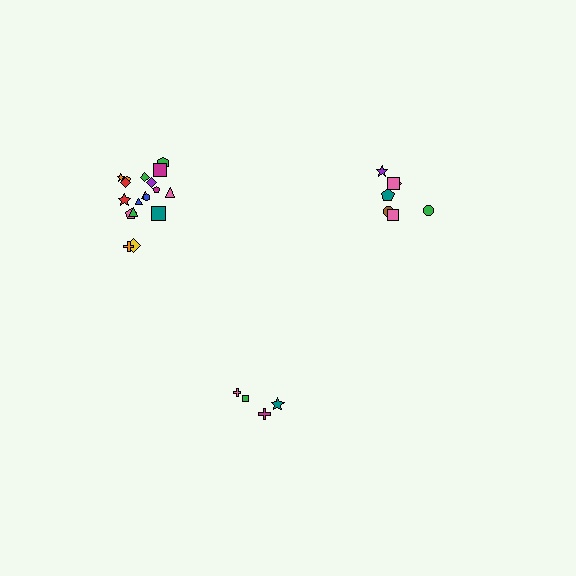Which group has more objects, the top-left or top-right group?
The top-left group.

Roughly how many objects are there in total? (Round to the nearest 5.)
Roughly 30 objects in total.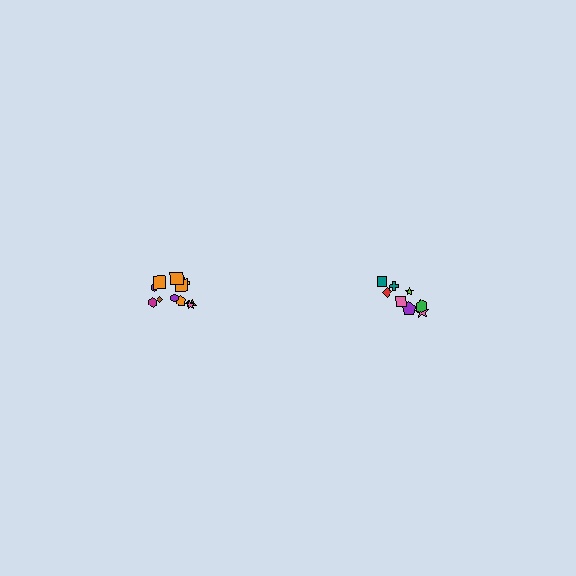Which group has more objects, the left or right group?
The left group.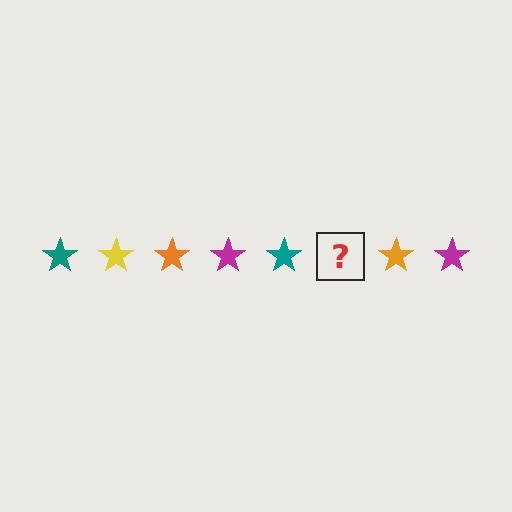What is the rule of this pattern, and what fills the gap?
The rule is that the pattern cycles through teal, yellow, orange, magenta stars. The gap should be filled with a yellow star.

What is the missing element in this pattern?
The missing element is a yellow star.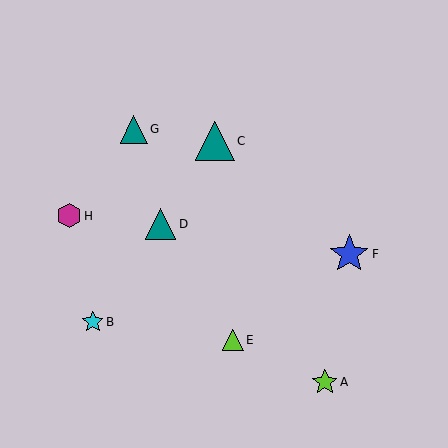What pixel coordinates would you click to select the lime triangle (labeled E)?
Click at (233, 340) to select the lime triangle E.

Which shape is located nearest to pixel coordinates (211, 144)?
The teal triangle (labeled C) at (215, 141) is nearest to that location.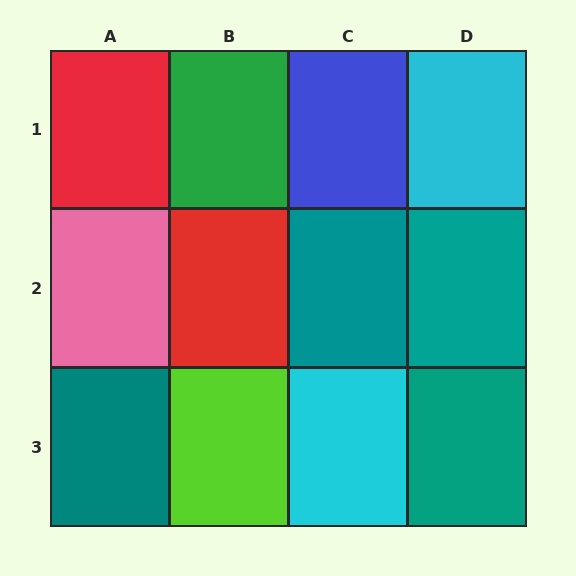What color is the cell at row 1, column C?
Blue.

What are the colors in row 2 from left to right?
Pink, red, teal, teal.